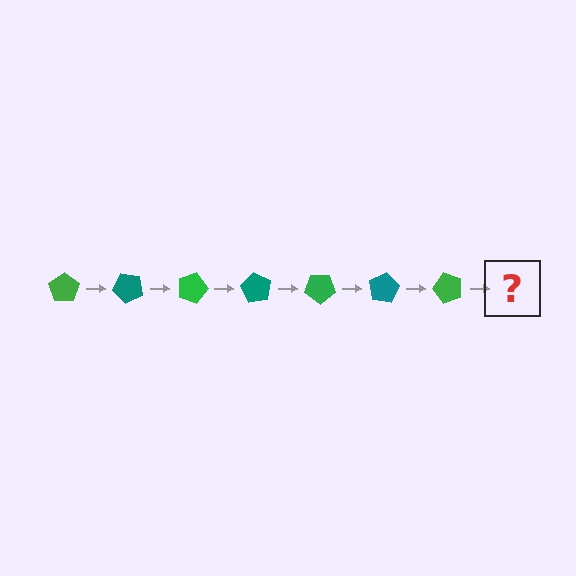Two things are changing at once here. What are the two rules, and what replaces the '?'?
The two rules are that it rotates 45 degrees each step and the color cycles through green and teal. The '?' should be a teal pentagon, rotated 315 degrees from the start.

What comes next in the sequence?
The next element should be a teal pentagon, rotated 315 degrees from the start.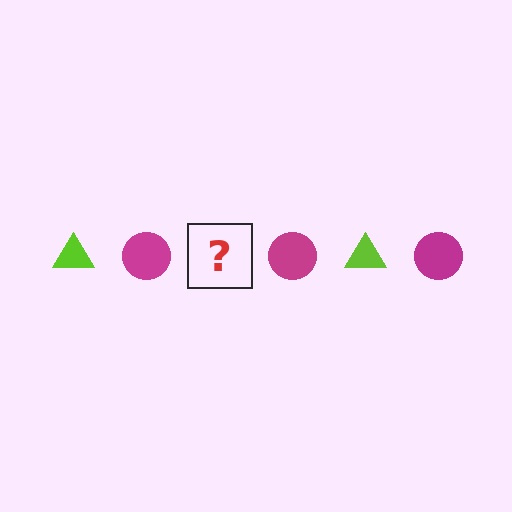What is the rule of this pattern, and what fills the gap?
The rule is that the pattern alternates between lime triangle and magenta circle. The gap should be filled with a lime triangle.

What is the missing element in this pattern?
The missing element is a lime triangle.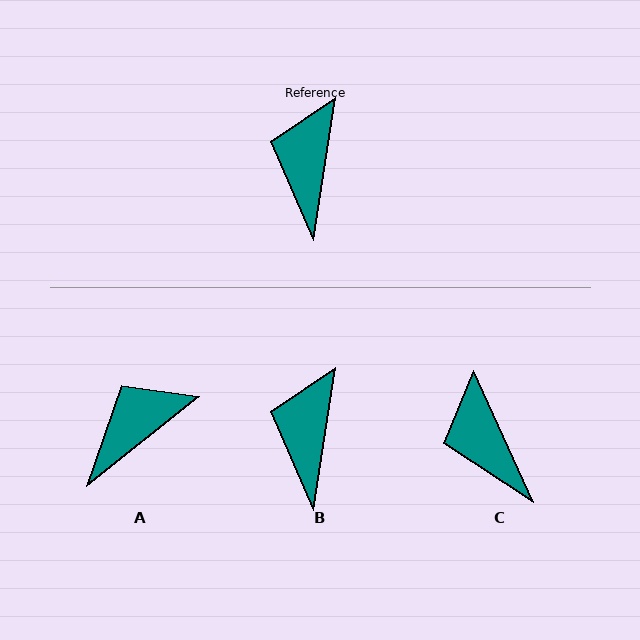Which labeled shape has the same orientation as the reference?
B.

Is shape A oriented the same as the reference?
No, it is off by about 42 degrees.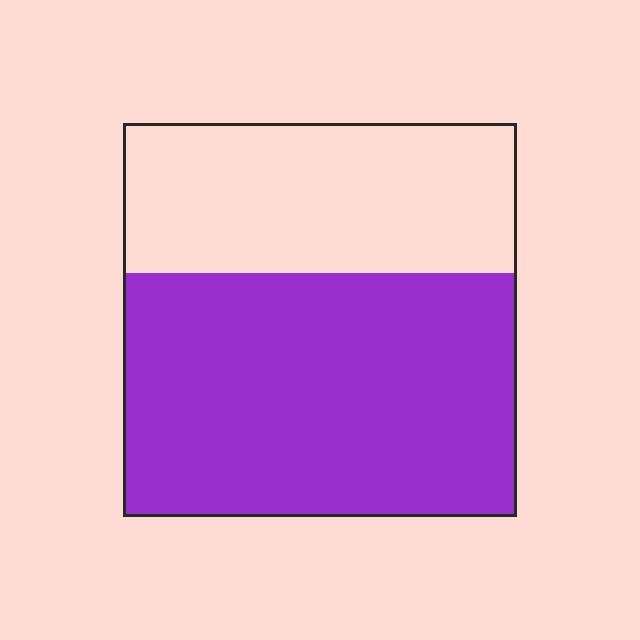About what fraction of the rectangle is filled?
About five eighths (5/8).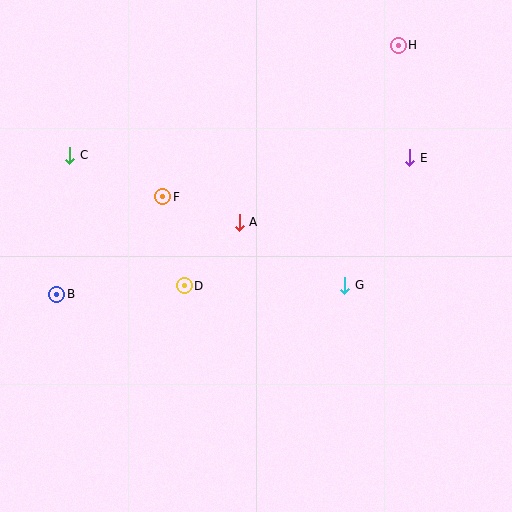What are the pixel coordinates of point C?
Point C is at (70, 155).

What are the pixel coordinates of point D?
Point D is at (184, 286).